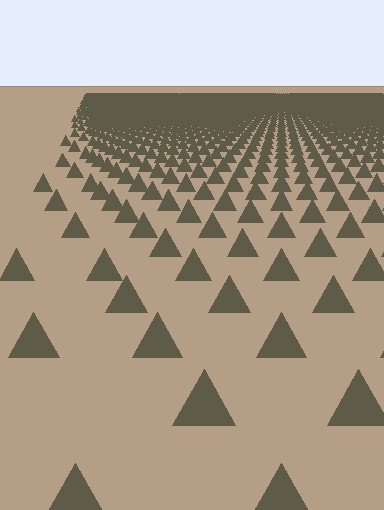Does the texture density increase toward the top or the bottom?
Density increases toward the top.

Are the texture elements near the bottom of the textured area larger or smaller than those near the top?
Larger. Near the bottom, elements are closer to the viewer and appear at a bigger on-screen size.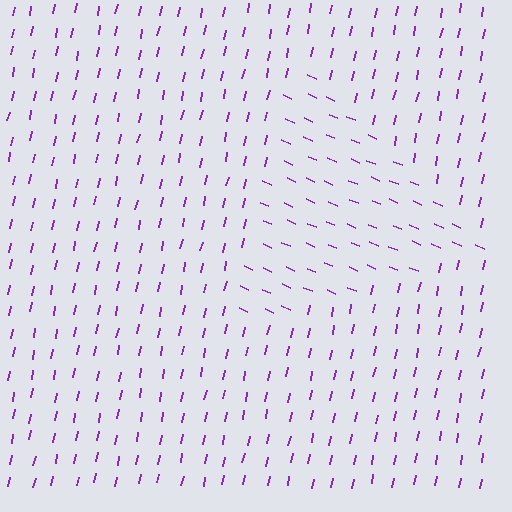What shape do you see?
I see a triangle.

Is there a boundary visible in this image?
Yes, there is a texture boundary formed by a change in line orientation.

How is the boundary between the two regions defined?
The boundary is defined purely by a change in line orientation (approximately 78 degrees difference). All lines are the same color and thickness.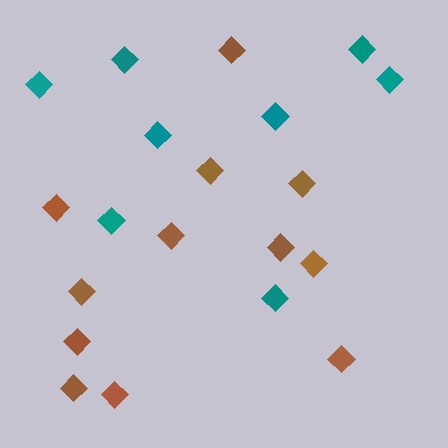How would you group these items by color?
There are 2 groups: one group of teal diamonds (8) and one group of brown diamonds (12).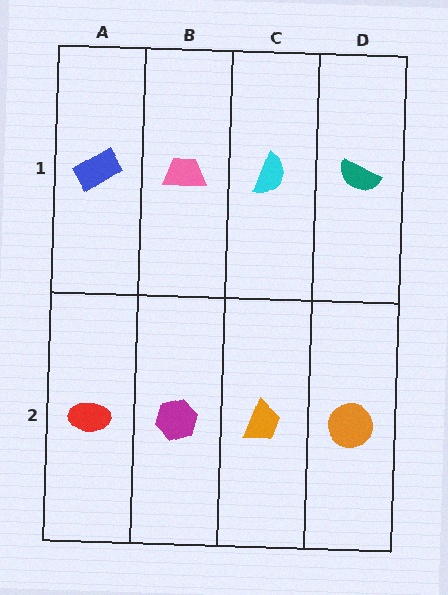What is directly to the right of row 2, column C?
An orange circle.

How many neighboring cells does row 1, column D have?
2.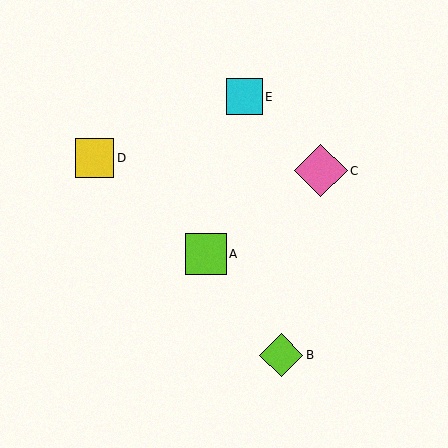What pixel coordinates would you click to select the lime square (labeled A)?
Click at (206, 254) to select the lime square A.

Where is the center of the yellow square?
The center of the yellow square is at (95, 158).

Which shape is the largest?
The pink diamond (labeled C) is the largest.